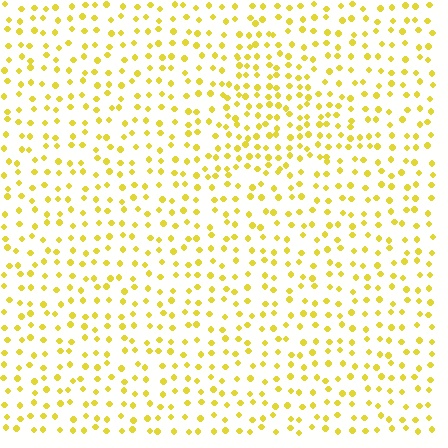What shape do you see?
I see a triangle.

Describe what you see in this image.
The image contains small yellow elements arranged at two different densities. A triangle-shaped region is visible where the elements are more densely packed than the surrounding area.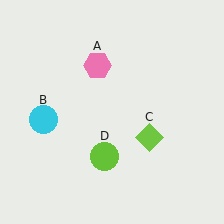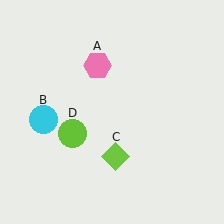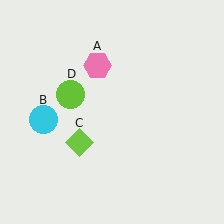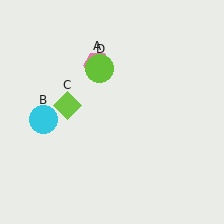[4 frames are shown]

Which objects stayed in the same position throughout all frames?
Pink hexagon (object A) and cyan circle (object B) remained stationary.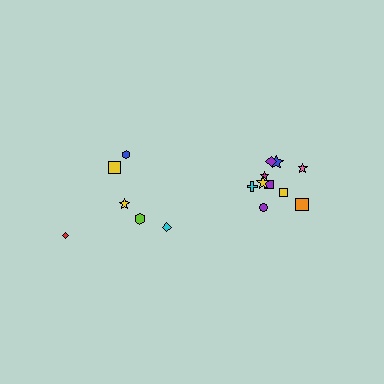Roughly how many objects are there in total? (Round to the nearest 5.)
Roughly 15 objects in total.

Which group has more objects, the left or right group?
The right group.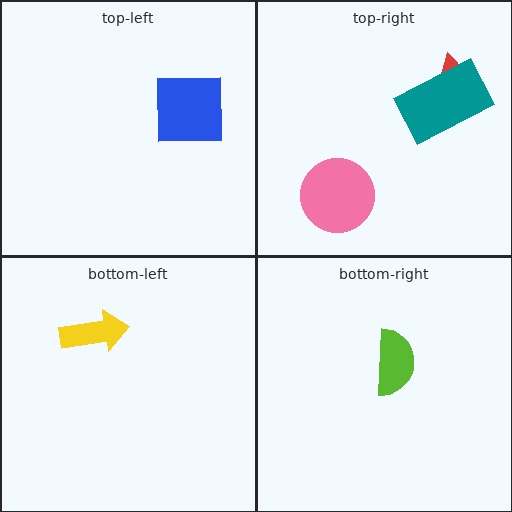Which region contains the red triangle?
The top-right region.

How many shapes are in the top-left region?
1.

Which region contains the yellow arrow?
The bottom-left region.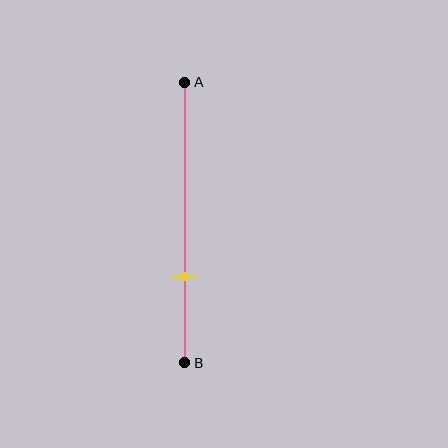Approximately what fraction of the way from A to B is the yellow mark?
The yellow mark is approximately 70% of the way from A to B.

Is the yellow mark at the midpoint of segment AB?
No, the mark is at about 70% from A, not at the 50% midpoint.